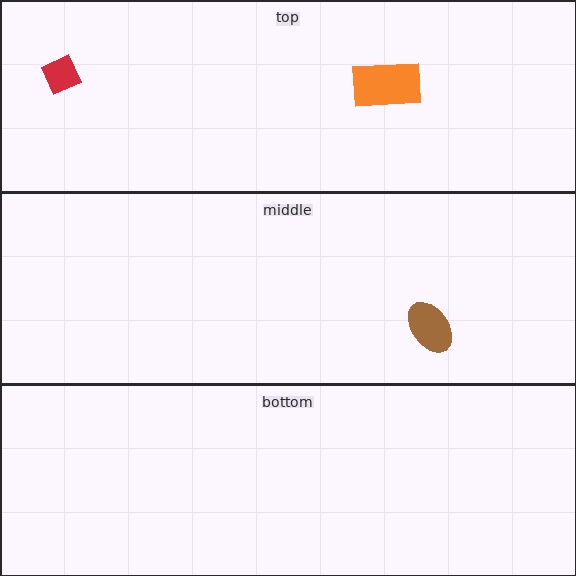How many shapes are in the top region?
2.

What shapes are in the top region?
The red diamond, the orange rectangle.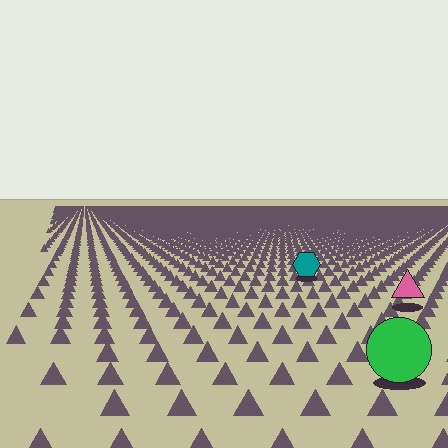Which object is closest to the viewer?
The green circle is closest. The texture marks near it are larger and more spread out.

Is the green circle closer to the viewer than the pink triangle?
Yes. The green circle is closer — you can tell from the texture gradient: the ground texture is coarser near it.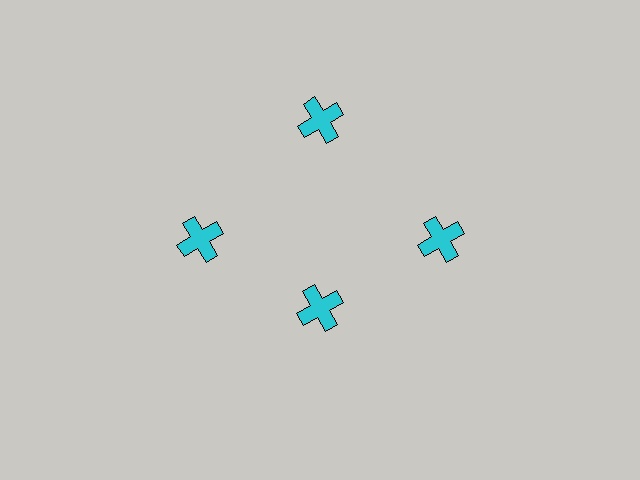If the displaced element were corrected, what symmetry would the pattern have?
It would have 4-fold rotational symmetry — the pattern would map onto itself every 90 degrees.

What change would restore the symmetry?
The symmetry would be restored by moving it outward, back onto the ring so that all 4 crosses sit at equal angles and equal distance from the center.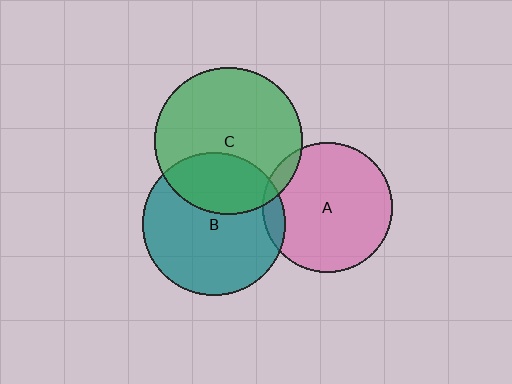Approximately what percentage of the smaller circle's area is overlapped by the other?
Approximately 5%.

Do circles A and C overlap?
Yes.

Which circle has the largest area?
Circle C (green).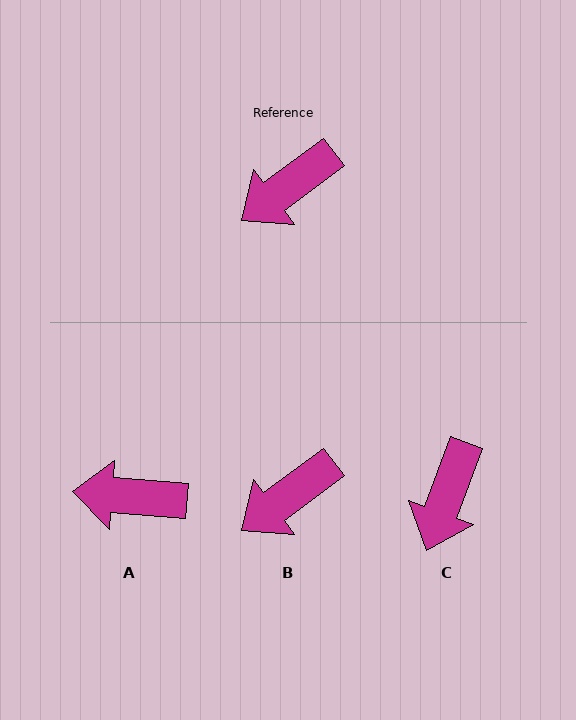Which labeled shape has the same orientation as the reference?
B.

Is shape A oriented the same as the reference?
No, it is off by about 41 degrees.